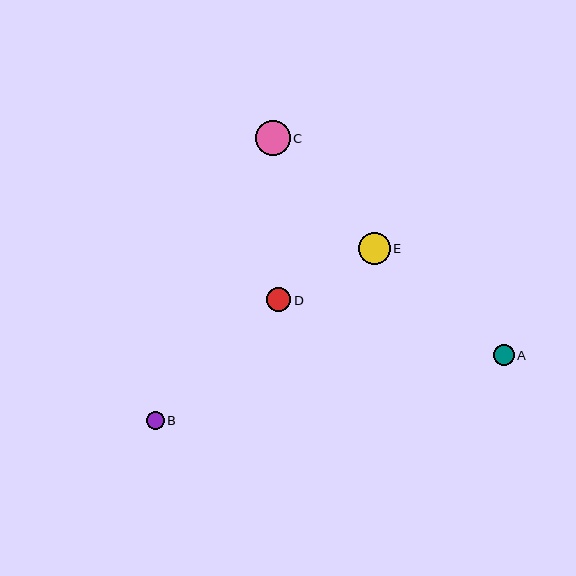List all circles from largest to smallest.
From largest to smallest: C, E, D, A, B.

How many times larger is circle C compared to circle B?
Circle C is approximately 1.9 times the size of circle B.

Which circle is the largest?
Circle C is the largest with a size of approximately 35 pixels.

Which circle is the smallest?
Circle B is the smallest with a size of approximately 18 pixels.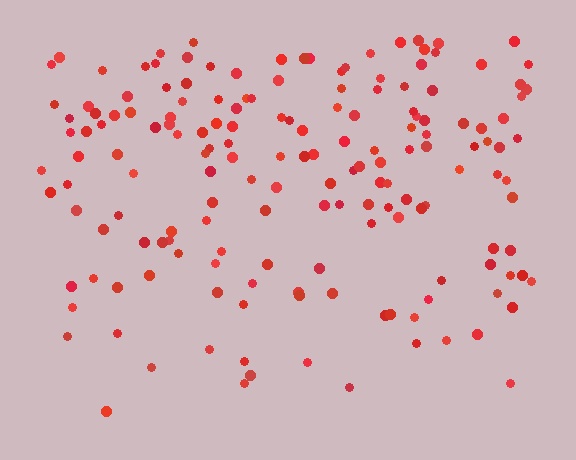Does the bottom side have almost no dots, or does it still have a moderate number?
Still a moderate number, just noticeably fewer than the top.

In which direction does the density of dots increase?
From bottom to top, with the top side densest.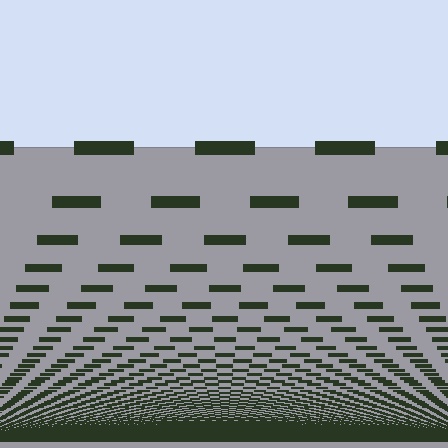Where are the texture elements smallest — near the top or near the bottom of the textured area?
Near the bottom.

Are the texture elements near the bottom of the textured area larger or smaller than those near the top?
Smaller. The gradient is inverted — elements near the bottom are smaller and denser.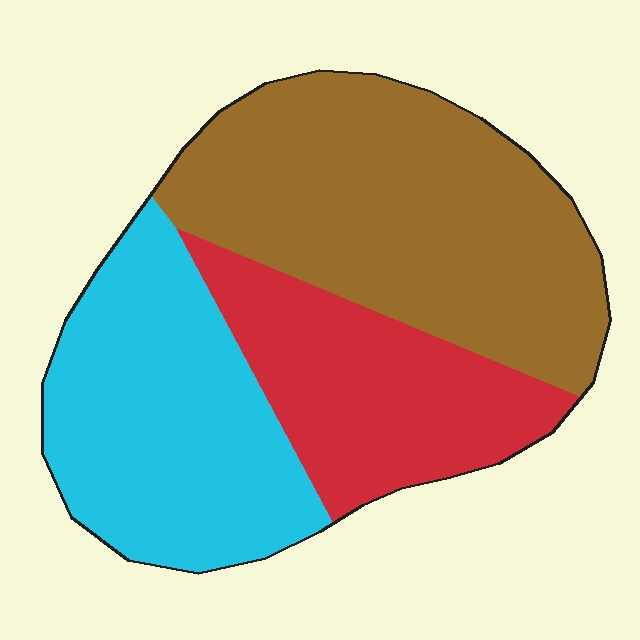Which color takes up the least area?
Red, at roughly 25%.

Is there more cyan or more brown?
Brown.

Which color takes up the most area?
Brown, at roughly 45%.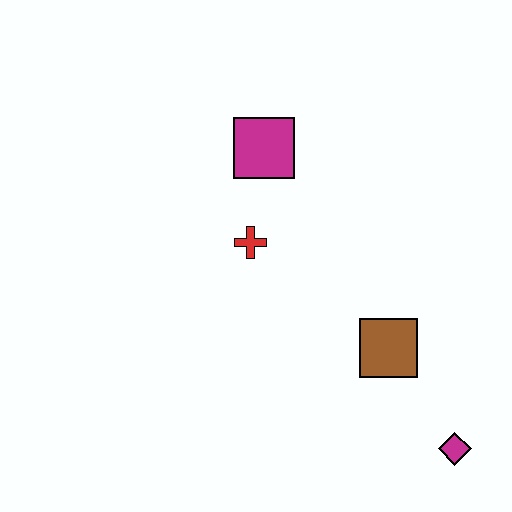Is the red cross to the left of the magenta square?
Yes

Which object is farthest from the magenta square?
The magenta diamond is farthest from the magenta square.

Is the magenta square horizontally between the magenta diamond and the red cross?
Yes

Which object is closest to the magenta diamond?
The brown square is closest to the magenta diamond.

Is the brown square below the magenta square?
Yes